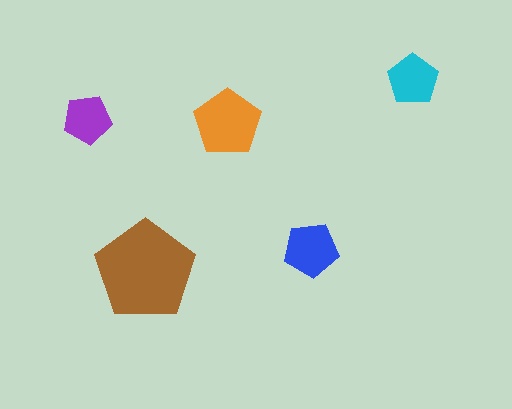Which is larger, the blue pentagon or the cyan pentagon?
The blue one.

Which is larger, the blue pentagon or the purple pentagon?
The blue one.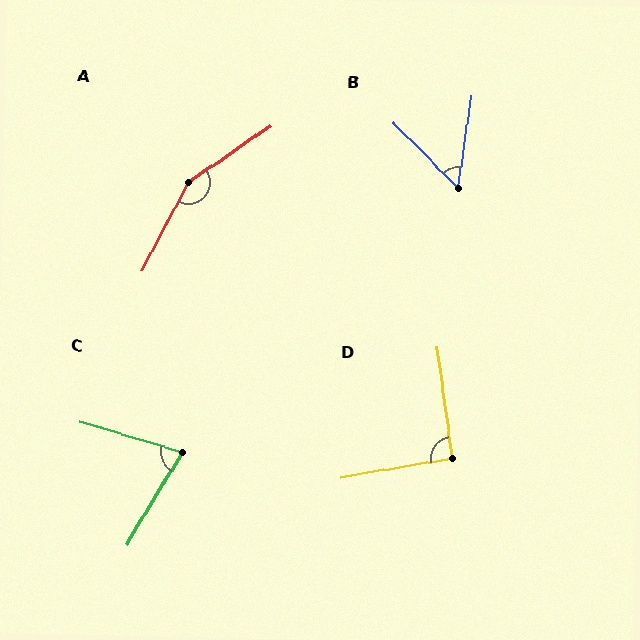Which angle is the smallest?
B, at approximately 53 degrees.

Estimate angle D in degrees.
Approximately 92 degrees.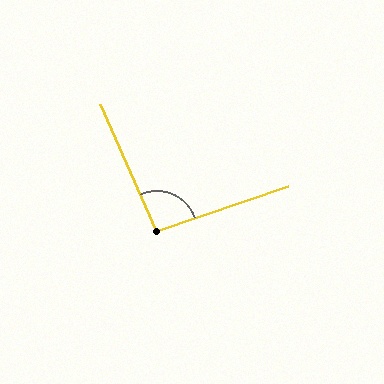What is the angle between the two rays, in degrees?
Approximately 95 degrees.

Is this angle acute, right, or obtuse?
It is obtuse.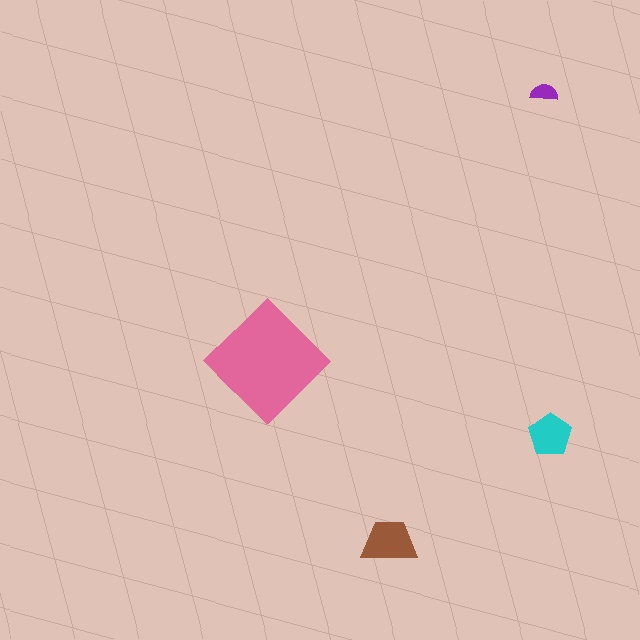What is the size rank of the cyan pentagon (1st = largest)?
3rd.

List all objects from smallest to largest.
The purple semicircle, the cyan pentagon, the brown trapezoid, the pink diamond.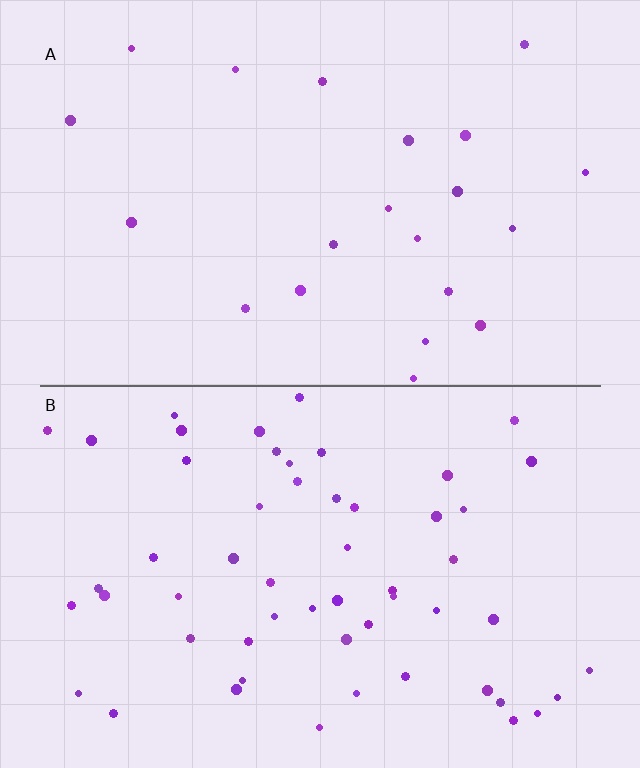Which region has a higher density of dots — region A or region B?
B (the bottom).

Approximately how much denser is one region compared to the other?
Approximately 2.6× — region B over region A.